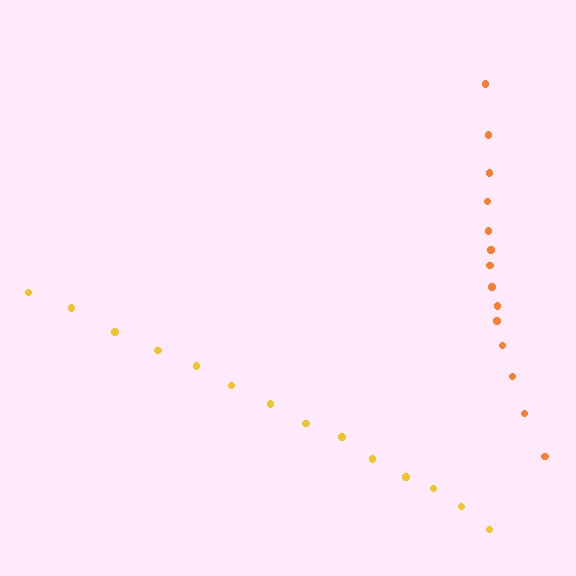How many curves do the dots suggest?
There are 2 distinct paths.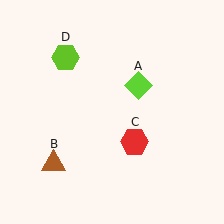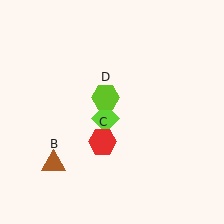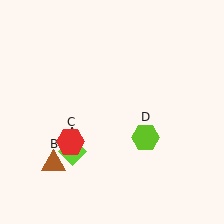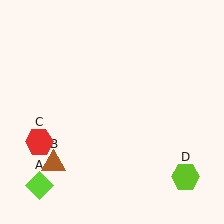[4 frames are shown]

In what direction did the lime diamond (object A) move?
The lime diamond (object A) moved down and to the left.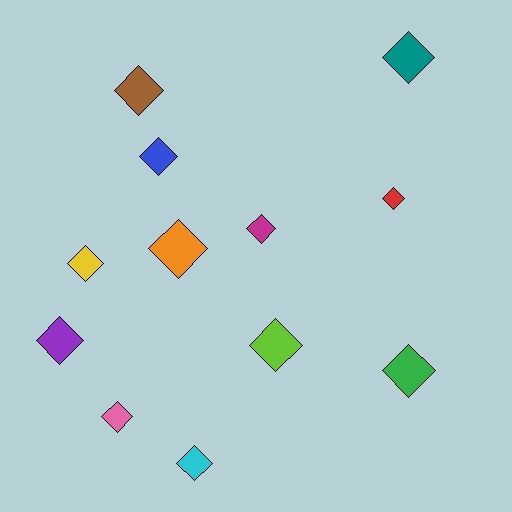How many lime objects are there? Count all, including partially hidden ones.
There is 1 lime object.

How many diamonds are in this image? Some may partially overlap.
There are 12 diamonds.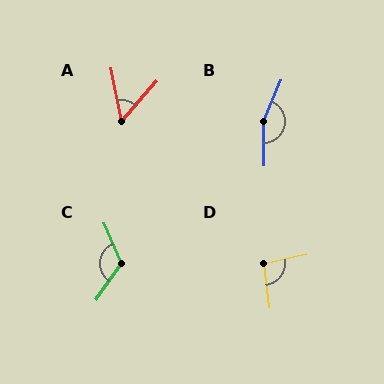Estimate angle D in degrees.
Approximately 94 degrees.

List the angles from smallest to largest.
A (53°), D (94°), C (123°), B (157°).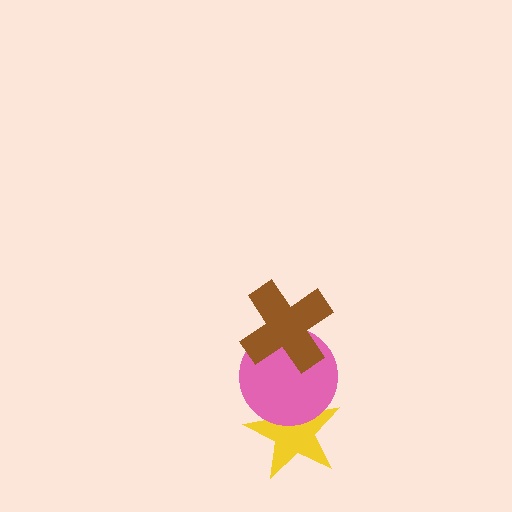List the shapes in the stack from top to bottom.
From top to bottom: the brown cross, the pink circle, the yellow star.